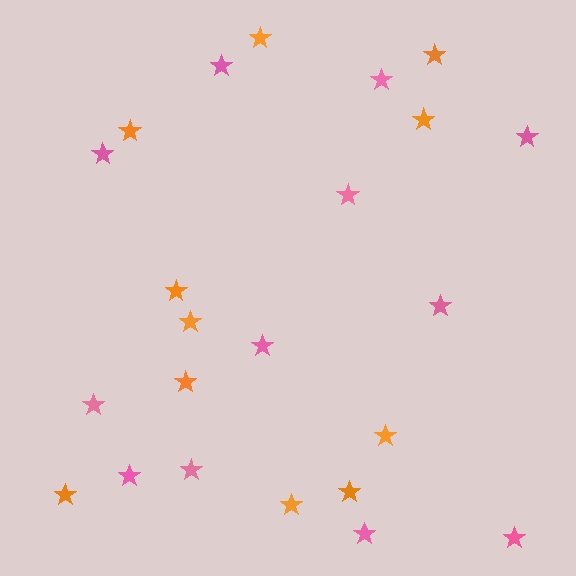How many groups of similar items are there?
There are 2 groups: one group of orange stars (11) and one group of pink stars (12).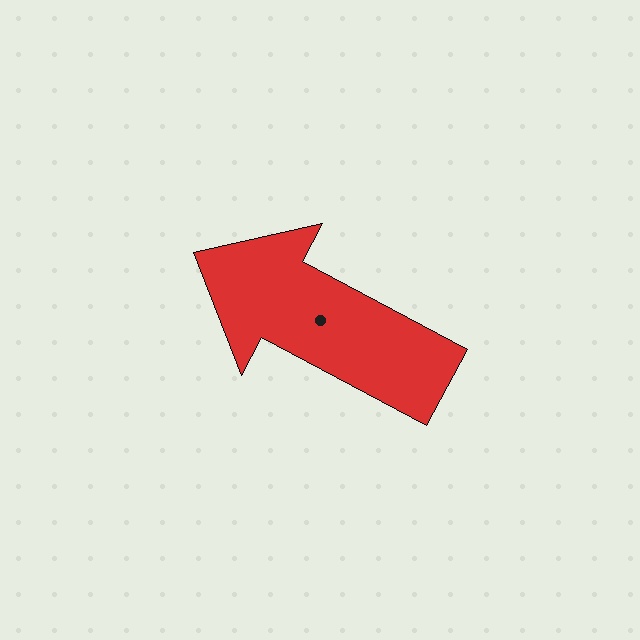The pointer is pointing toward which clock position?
Roughly 10 o'clock.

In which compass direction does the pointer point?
Northwest.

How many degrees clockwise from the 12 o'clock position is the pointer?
Approximately 298 degrees.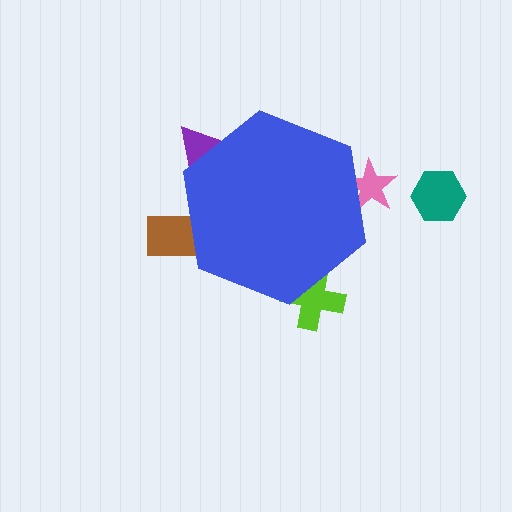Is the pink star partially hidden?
Yes, the pink star is partially hidden behind the blue hexagon.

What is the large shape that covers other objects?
A blue hexagon.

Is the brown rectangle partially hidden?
Yes, the brown rectangle is partially hidden behind the blue hexagon.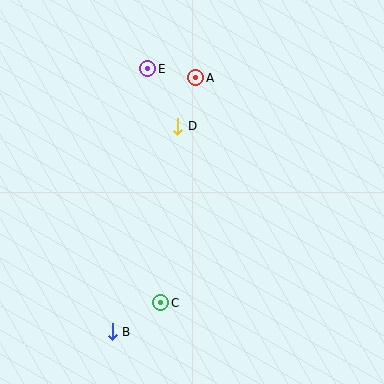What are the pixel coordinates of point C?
Point C is at (161, 303).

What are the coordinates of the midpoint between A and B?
The midpoint between A and B is at (154, 205).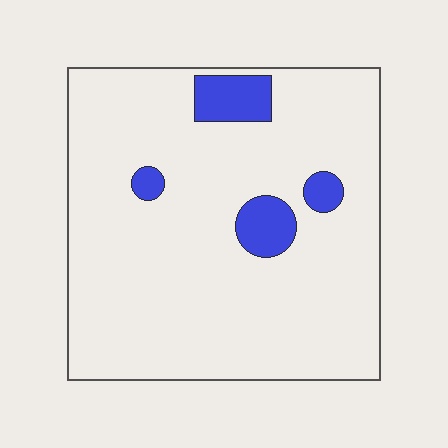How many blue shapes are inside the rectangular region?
4.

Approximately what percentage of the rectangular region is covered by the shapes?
Approximately 10%.